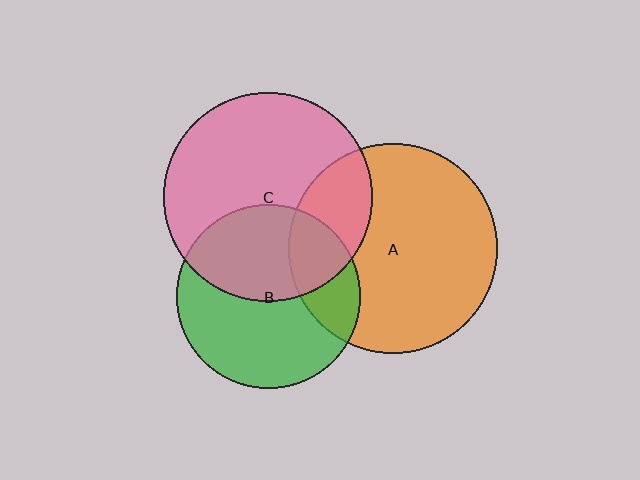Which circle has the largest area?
Circle A (orange).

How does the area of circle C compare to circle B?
Approximately 1.3 times.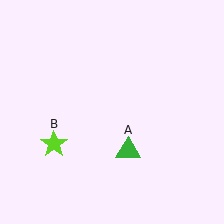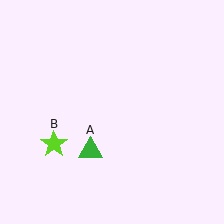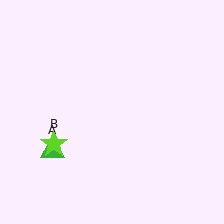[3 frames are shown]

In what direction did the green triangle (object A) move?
The green triangle (object A) moved left.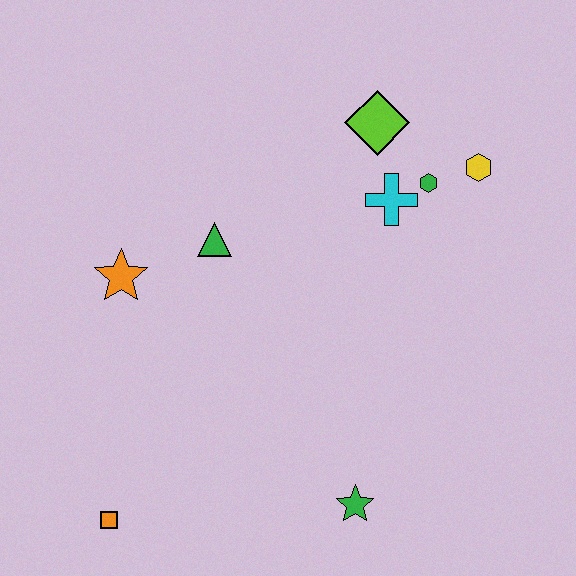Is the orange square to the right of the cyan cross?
No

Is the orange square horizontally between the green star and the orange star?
No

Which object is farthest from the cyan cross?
The orange square is farthest from the cyan cross.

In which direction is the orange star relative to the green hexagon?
The orange star is to the left of the green hexagon.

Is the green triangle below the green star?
No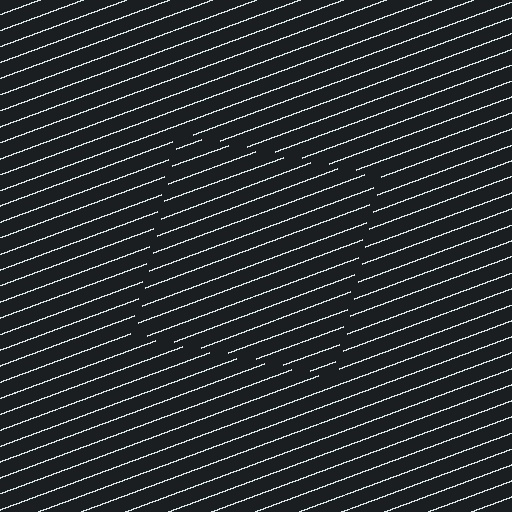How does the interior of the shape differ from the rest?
The interior of the shape contains the same grating, shifted by half a period — the contour is defined by the phase discontinuity where line-ends from the inner and outer gratings abut.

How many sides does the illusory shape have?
4 sides — the line-ends trace a square.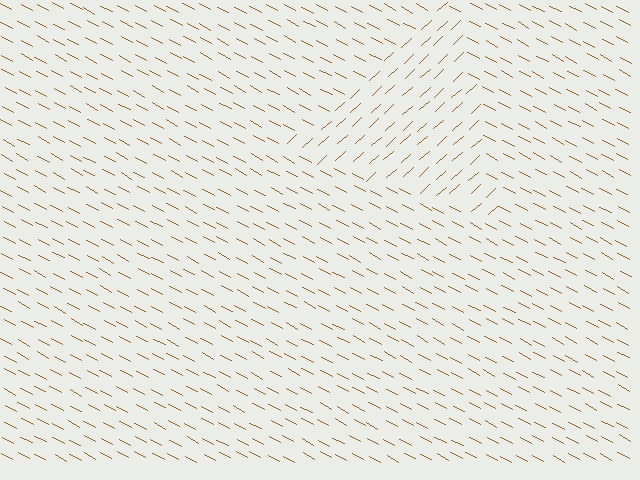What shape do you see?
I see a triangle.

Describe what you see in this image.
The image is filled with small brown line segments. A triangle region in the image has lines oriented differently from the surrounding lines, creating a visible texture boundary.